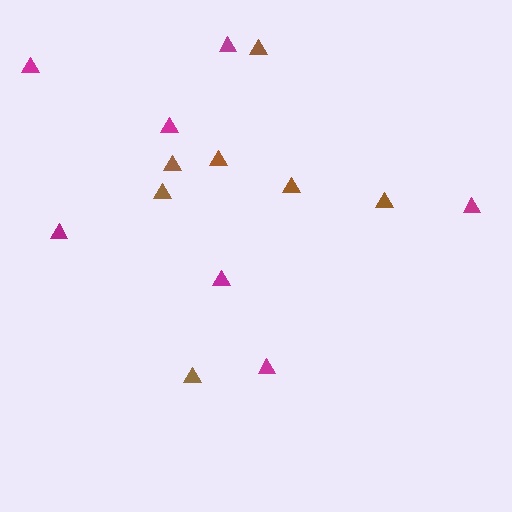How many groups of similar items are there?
There are 2 groups: one group of magenta triangles (7) and one group of brown triangles (7).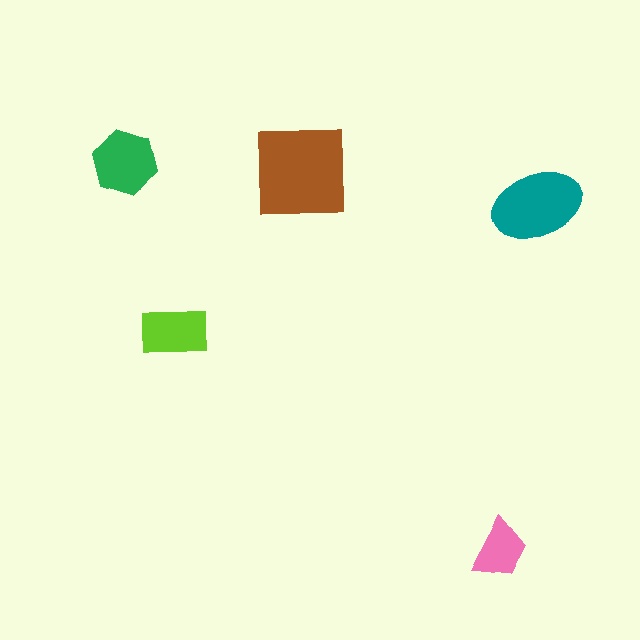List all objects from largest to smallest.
The brown square, the teal ellipse, the green hexagon, the lime rectangle, the pink trapezoid.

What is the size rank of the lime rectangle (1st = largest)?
4th.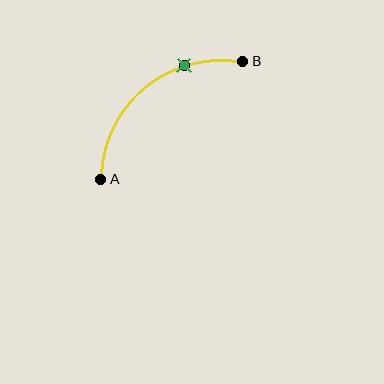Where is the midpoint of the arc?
The arc midpoint is the point on the curve farthest from the straight line joining A and B. It sits above and to the left of that line.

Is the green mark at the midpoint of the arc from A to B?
No. The green mark lies on the arc but is closer to endpoint B. The arc midpoint would be at the point on the curve equidistant along the arc from both A and B.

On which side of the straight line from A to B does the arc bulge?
The arc bulges above and to the left of the straight line connecting A and B.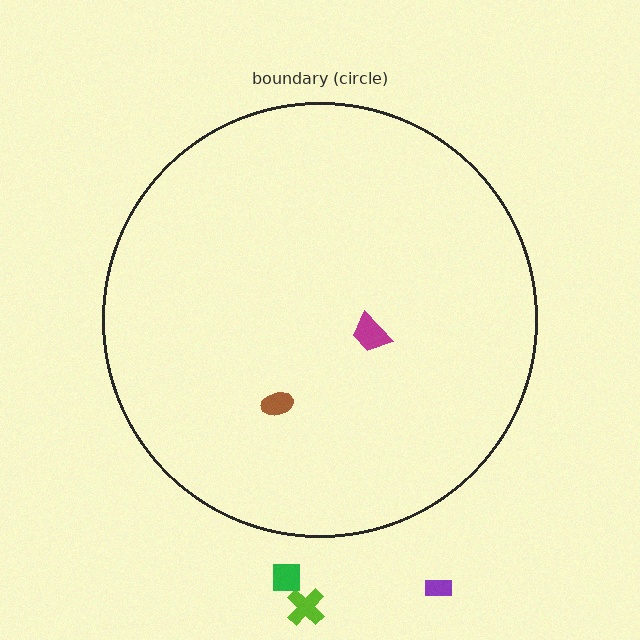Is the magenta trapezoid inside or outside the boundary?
Inside.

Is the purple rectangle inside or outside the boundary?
Outside.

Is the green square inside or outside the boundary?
Outside.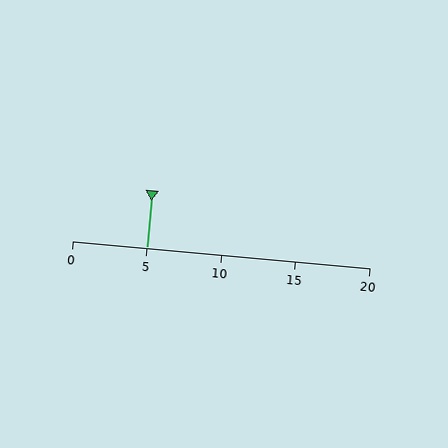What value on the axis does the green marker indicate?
The marker indicates approximately 5.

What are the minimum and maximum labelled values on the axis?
The axis runs from 0 to 20.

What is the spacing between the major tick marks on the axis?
The major ticks are spaced 5 apart.